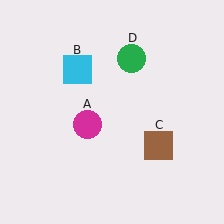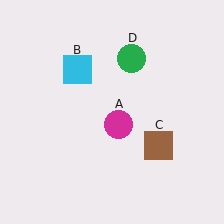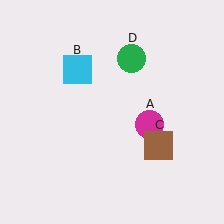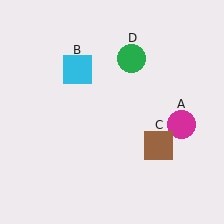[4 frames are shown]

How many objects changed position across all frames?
1 object changed position: magenta circle (object A).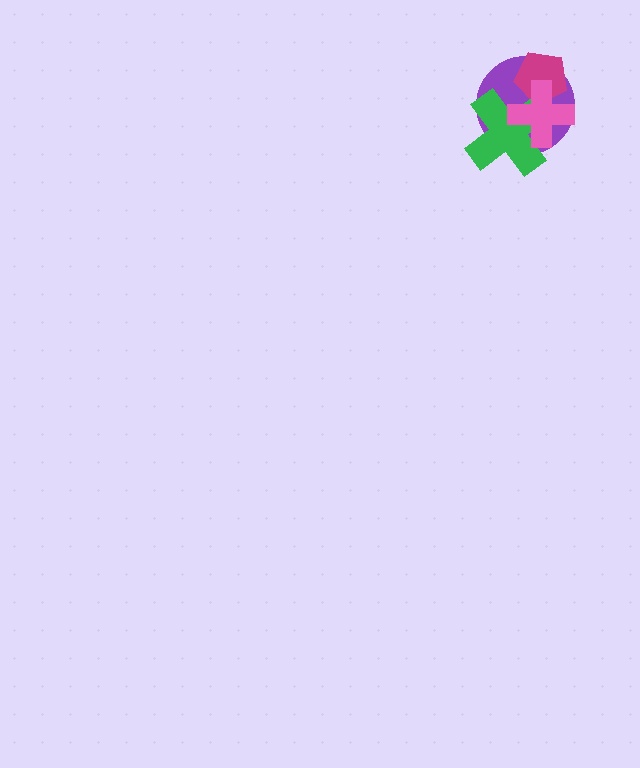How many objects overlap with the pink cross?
3 objects overlap with the pink cross.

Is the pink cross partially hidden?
No, no other shape covers it.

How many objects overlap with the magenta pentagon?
3 objects overlap with the magenta pentagon.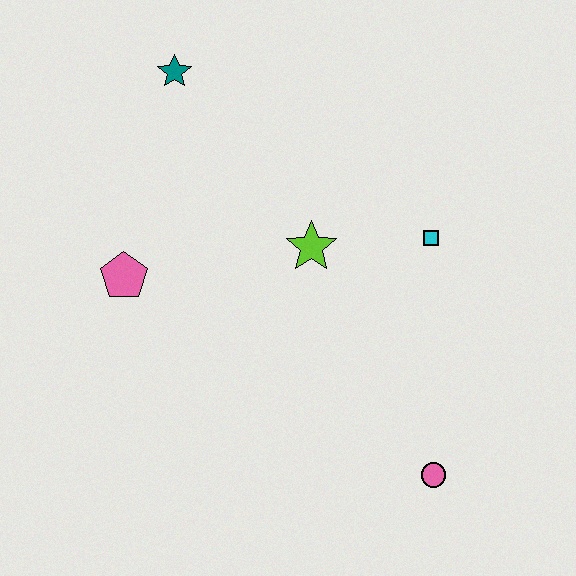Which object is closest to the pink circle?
The cyan square is closest to the pink circle.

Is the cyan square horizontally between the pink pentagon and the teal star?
No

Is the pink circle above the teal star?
No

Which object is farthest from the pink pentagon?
The pink circle is farthest from the pink pentagon.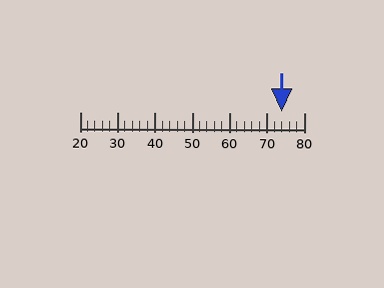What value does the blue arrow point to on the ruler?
The blue arrow points to approximately 74.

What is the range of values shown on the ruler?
The ruler shows values from 20 to 80.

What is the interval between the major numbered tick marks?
The major tick marks are spaced 10 units apart.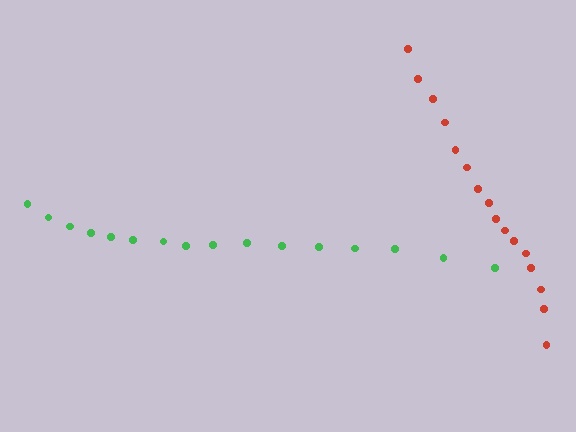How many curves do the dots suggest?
There are 2 distinct paths.